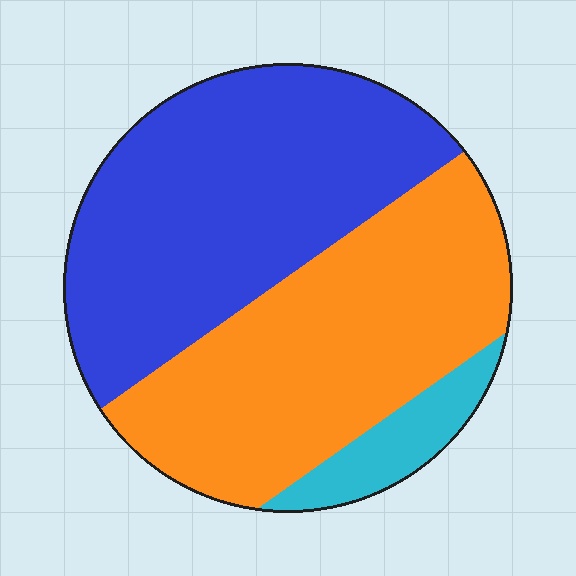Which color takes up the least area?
Cyan, at roughly 10%.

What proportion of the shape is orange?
Orange covers around 45% of the shape.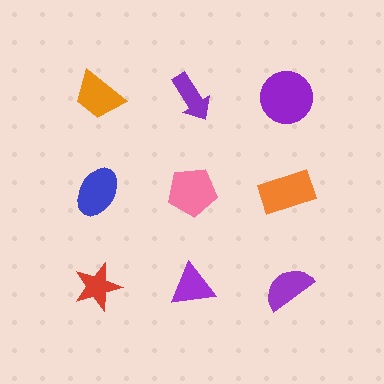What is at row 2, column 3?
An orange rectangle.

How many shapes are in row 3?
3 shapes.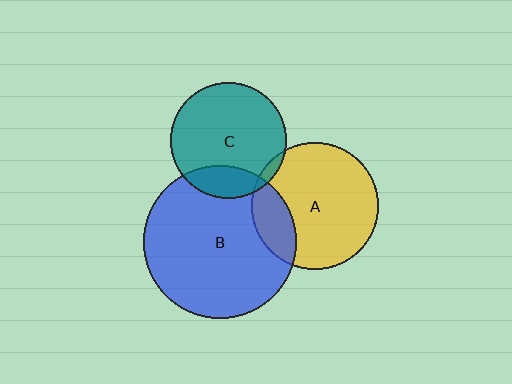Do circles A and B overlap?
Yes.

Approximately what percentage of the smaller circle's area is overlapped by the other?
Approximately 20%.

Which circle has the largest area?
Circle B (blue).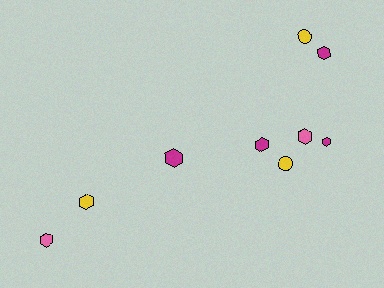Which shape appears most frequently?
Hexagon, with 7 objects.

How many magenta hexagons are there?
There are 4 magenta hexagons.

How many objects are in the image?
There are 9 objects.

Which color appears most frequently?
Magenta, with 4 objects.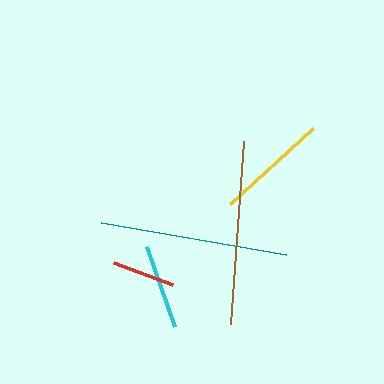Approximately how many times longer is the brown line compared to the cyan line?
The brown line is approximately 2.2 times the length of the cyan line.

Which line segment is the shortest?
The red line is the shortest at approximately 63 pixels.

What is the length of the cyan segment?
The cyan segment is approximately 85 pixels long.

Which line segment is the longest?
The teal line is the longest at approximately 188 pixels.